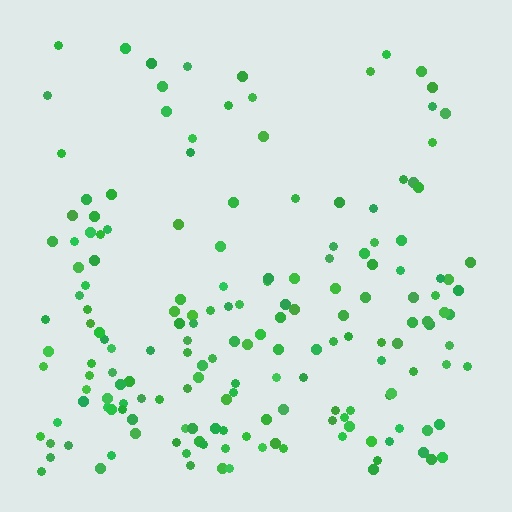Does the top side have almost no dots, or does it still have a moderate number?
Still a moderate number, just noticeably fewer than the bottom.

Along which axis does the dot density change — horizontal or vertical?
Vertical.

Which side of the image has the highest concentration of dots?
The bottom.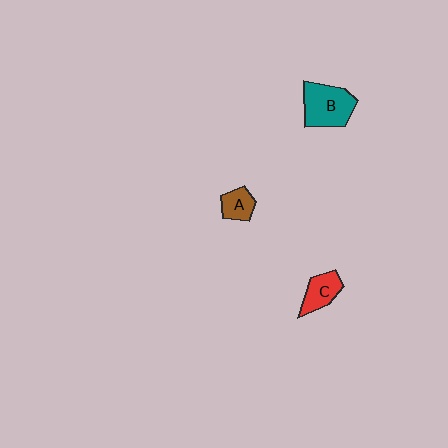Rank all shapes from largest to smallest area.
From largest to smallest: B (teal), C (red), A (brown).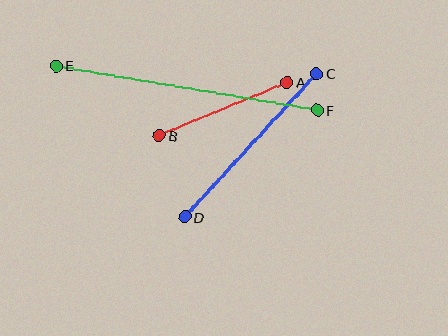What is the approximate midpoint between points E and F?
The midpoint is at approximately (187, 88) pixels.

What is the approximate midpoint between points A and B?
The midpoint is at approximately (223, 109) pixels.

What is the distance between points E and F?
The distance is approximately 265 pixels.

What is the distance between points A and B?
The distance is approximately 138 pixels.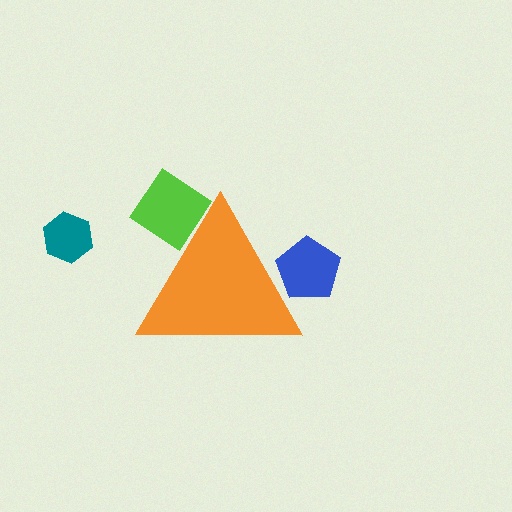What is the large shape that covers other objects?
An orange triangle.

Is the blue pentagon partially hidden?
Yes, the blue pentagon is partially hidden behind the orange triangle.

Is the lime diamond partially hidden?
Yes, the lime diamond is partially hidden behind the orange triangle.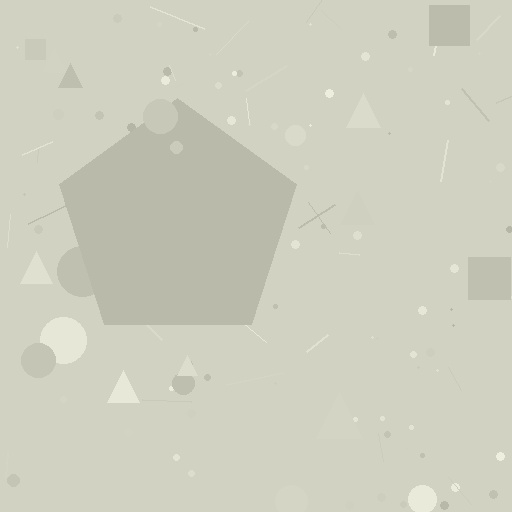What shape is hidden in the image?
A pentagon is hidden in the image.